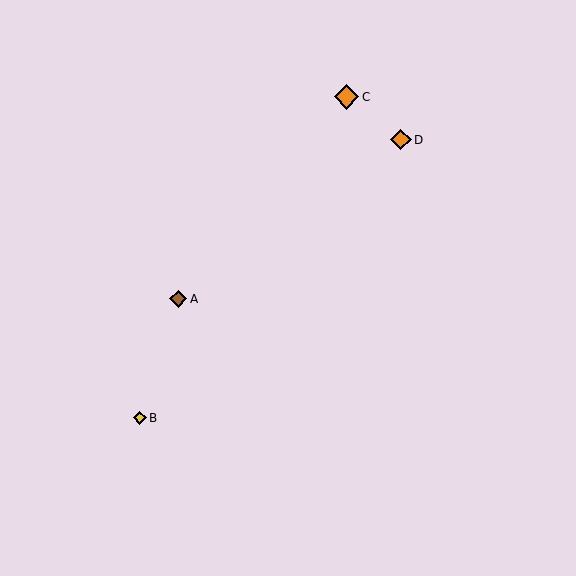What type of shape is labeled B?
Shape B is a yellow diamond.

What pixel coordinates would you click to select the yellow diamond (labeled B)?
Click at (140, 418) to select the yellow diamond B.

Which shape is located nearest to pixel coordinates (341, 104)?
The orange diamond (labeled C) at (346, 97) is nearest to that location.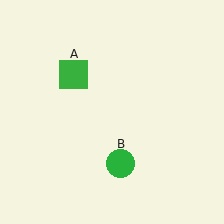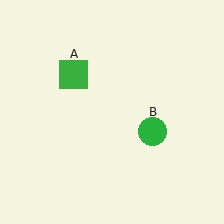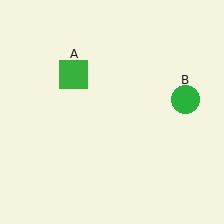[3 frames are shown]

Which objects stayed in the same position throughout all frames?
Green square (object A) remained stationary.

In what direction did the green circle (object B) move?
The green circle (object B) moved up and to the right.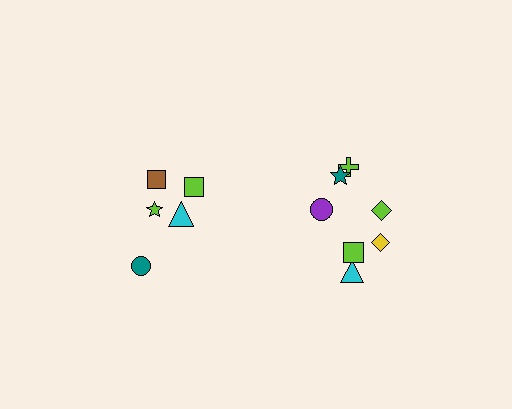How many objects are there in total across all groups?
There are 12 objects.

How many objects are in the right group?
There are 7 objects.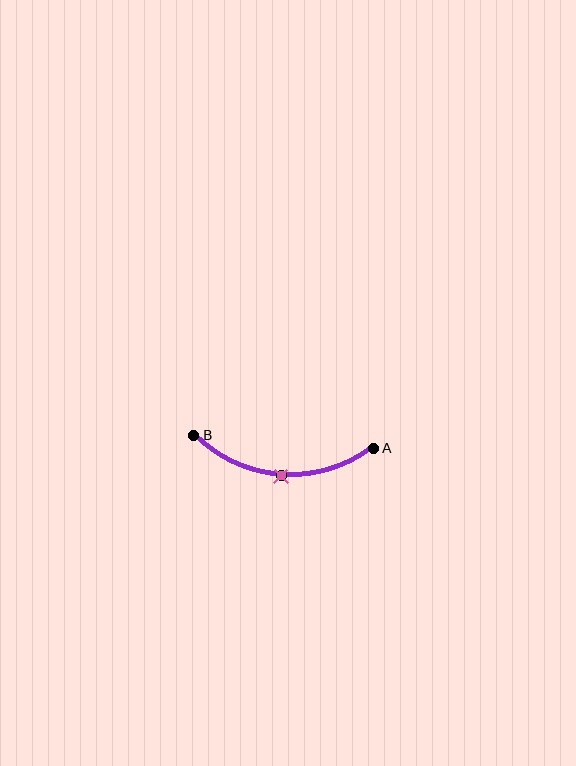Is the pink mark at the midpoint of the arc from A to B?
Yes. The pink mark lies on the arc at equal arc-length from both A and B — it is the arc midpoint.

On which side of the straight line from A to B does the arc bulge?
The arc bulges below the straight line connecting A and B.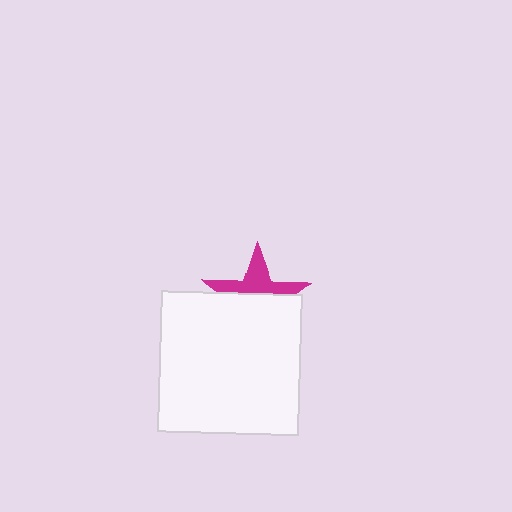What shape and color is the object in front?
The object in front is a white square.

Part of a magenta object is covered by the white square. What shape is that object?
It is a star.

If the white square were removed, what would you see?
You would see the complete magenta star.